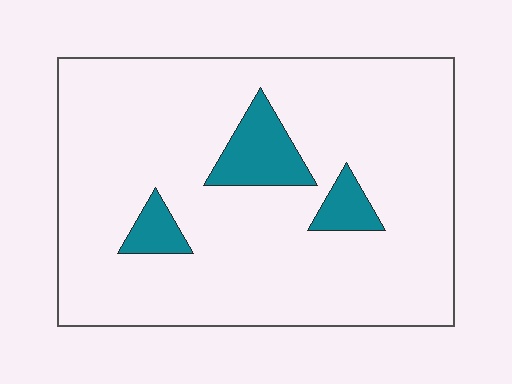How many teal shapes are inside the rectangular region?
3.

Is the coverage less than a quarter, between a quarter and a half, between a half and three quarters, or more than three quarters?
Less than a quarter.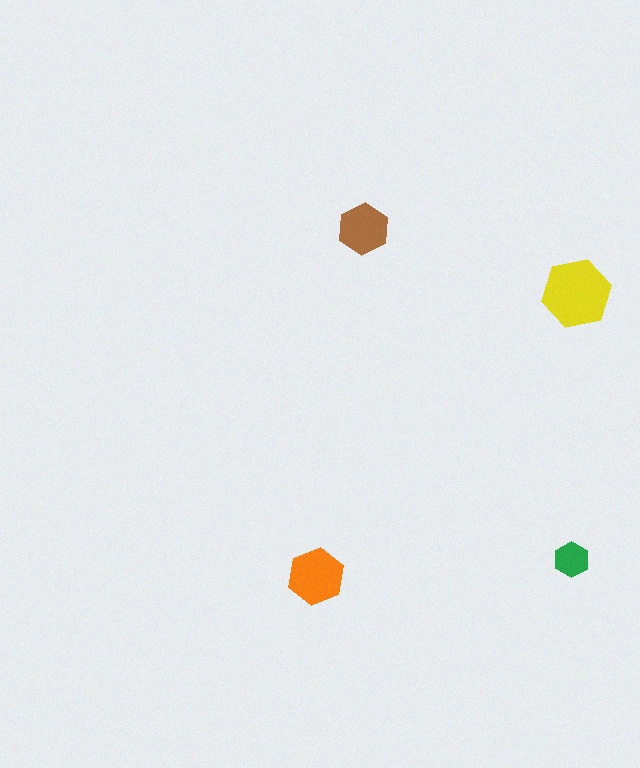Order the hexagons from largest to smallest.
the yellow one, the orange one, the brown one, the green one.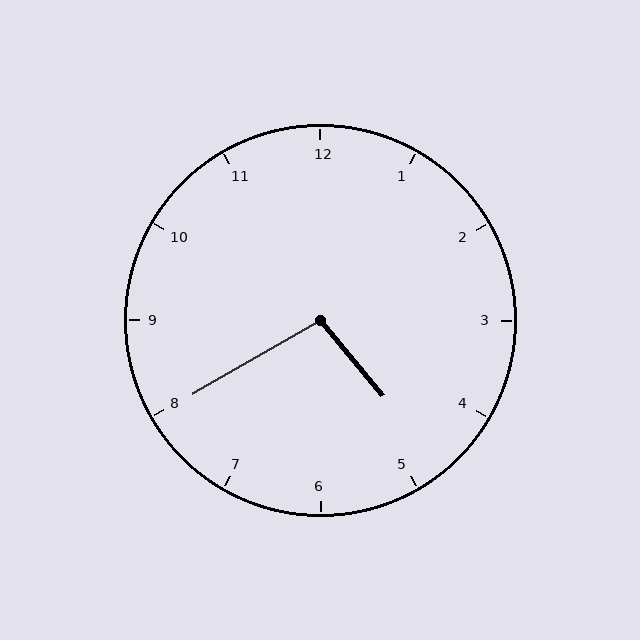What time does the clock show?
4:40.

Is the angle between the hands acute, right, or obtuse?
It is obtuse.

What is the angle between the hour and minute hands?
Approximately 100 degrees.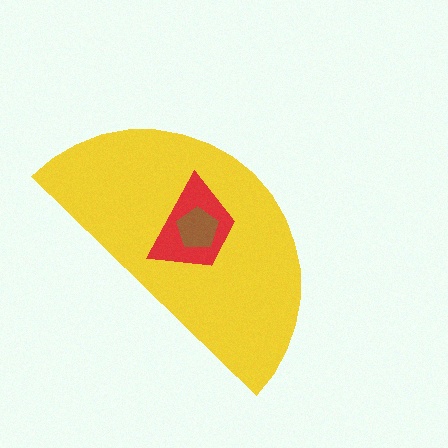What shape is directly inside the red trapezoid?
The brown pentagon.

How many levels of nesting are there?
3.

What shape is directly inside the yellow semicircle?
The red trapezoid.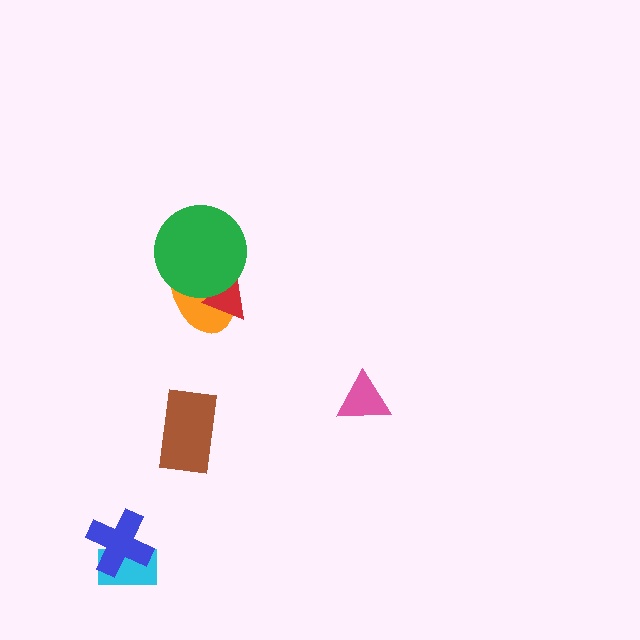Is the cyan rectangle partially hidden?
Yes, it is partially covered by another shape.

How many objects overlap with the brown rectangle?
0 objects overlap with the brown rectangle.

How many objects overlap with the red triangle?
2 objects overlap with the red triangle.